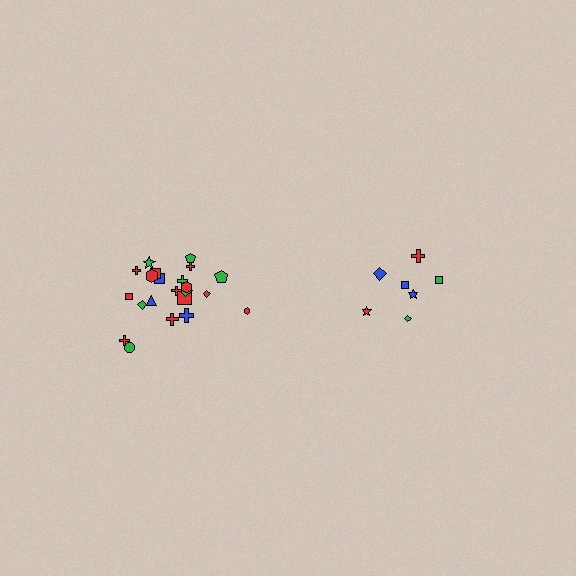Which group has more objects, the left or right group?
The left group.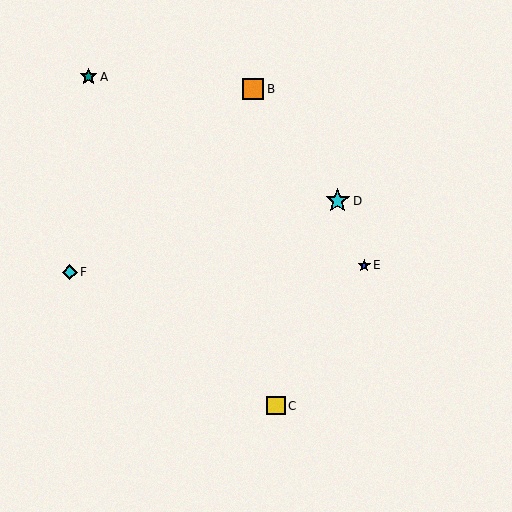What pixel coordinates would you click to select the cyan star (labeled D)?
Click at (338, 201) to select the cyan star D.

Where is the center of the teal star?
The center of the teal star is at (89, 77).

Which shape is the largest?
The cyan star (labeled D) is the largest.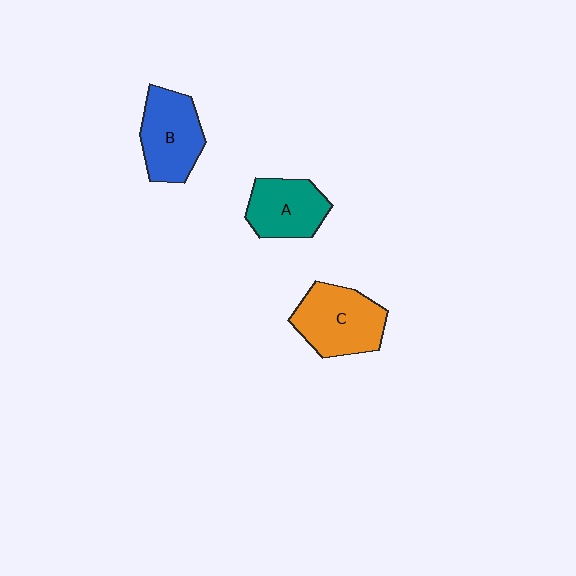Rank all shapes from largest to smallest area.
From largest to smallest: C (orange), B (blue), A (teal).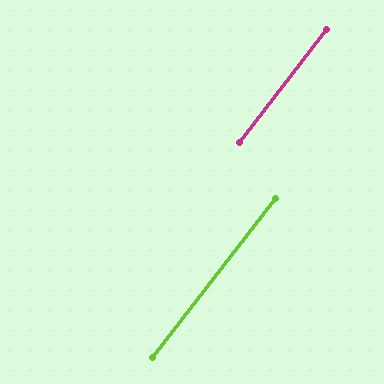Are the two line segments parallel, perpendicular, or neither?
Parallel — their directions differ by only 0.2°.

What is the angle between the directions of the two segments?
Approximately 0 degrees.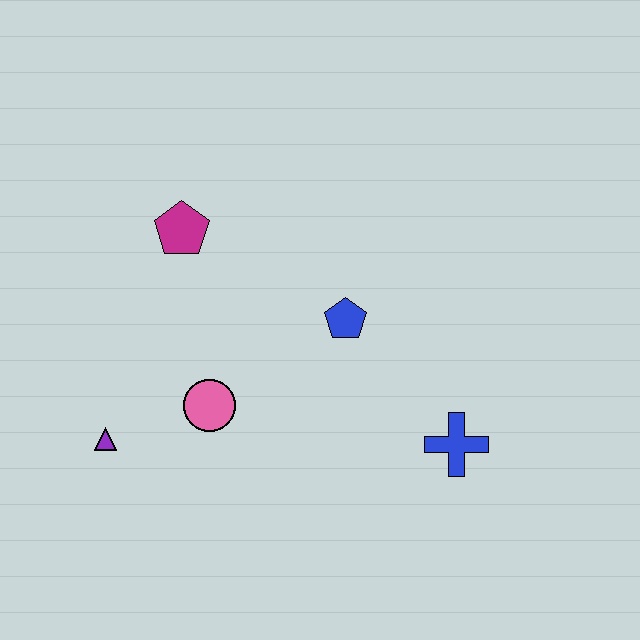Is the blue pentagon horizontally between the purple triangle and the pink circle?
No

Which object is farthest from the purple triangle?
The blue cross is farthest from the purple triangle.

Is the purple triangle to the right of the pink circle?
No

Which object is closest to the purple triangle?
The pink circle is closest to the purple triangle.